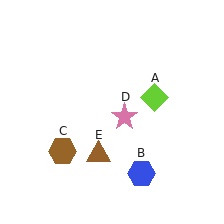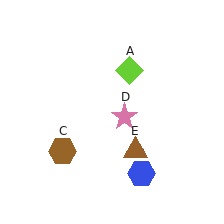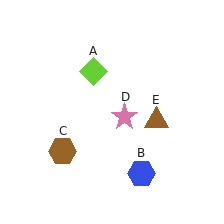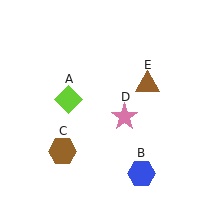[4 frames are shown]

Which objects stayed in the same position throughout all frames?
Blue hexagon (object B) and brown hexagon (object C) and pink star (object D) remained stationary.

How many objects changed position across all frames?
2 objects changed position: lime diamond (object A), brown triangle (object E).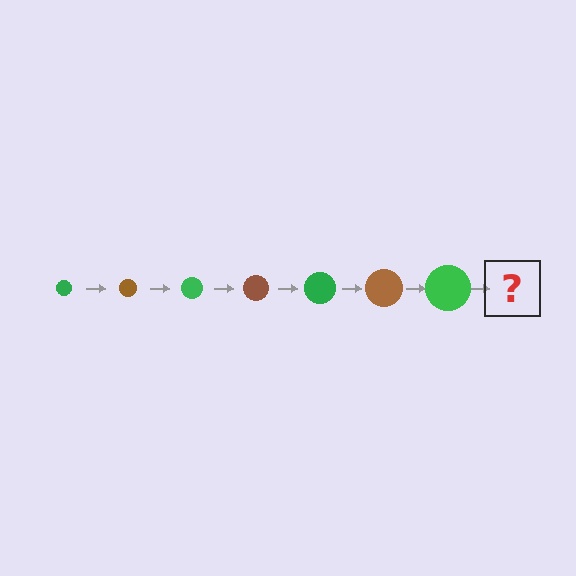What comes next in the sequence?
The next element should be a brown circle, larger than the previous one.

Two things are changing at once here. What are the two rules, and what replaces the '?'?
The two rules are that the circle grows larger each step and the color cycles through green and brown. The '?' should be a brown circle, larger than the previous one.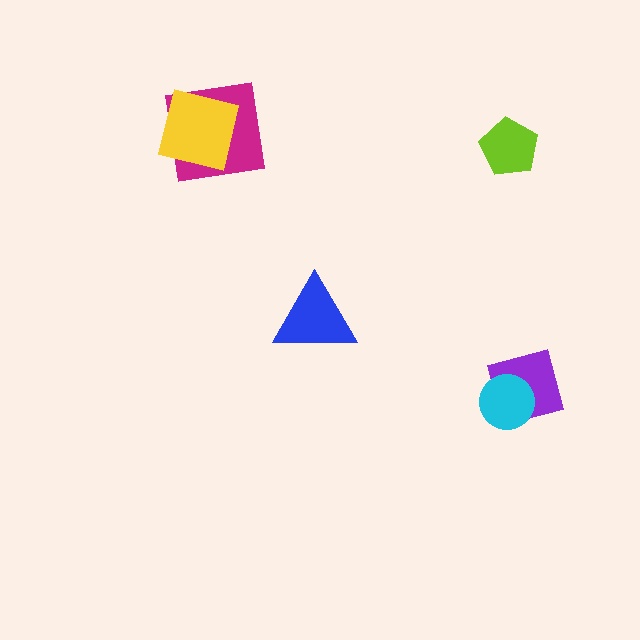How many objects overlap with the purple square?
1 object overlaps with the purple square.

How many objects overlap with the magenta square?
1 object overlaps with the magenta square.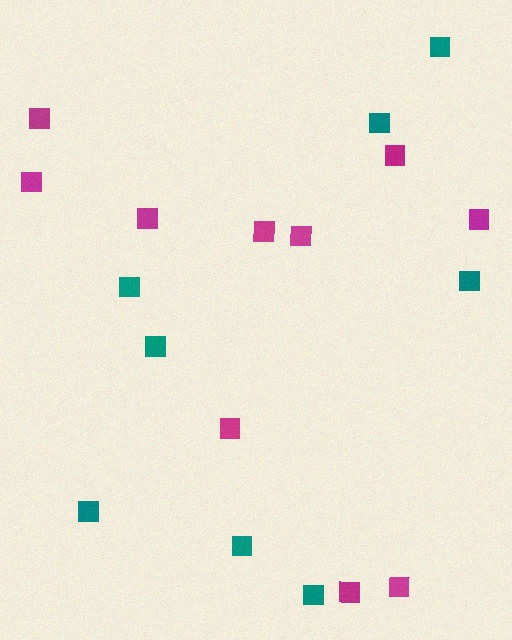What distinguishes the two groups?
There are 2 groups: one group of teal squares (8) and one group of magenta squares (10).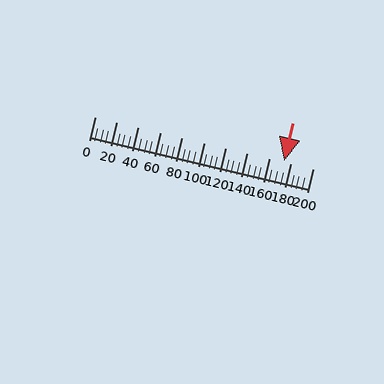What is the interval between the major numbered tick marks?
The major tick marks are spaced 20 units apart.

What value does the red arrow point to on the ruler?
The red arrow points to approximately 174.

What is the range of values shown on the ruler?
The ruler shows values from 0 to 200.